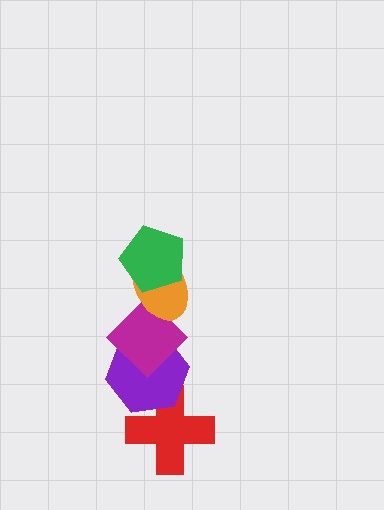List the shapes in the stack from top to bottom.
From top to bottom: the green pentagon, the orange ellipse, the magenta diamond, the purple hexagon, the red cross.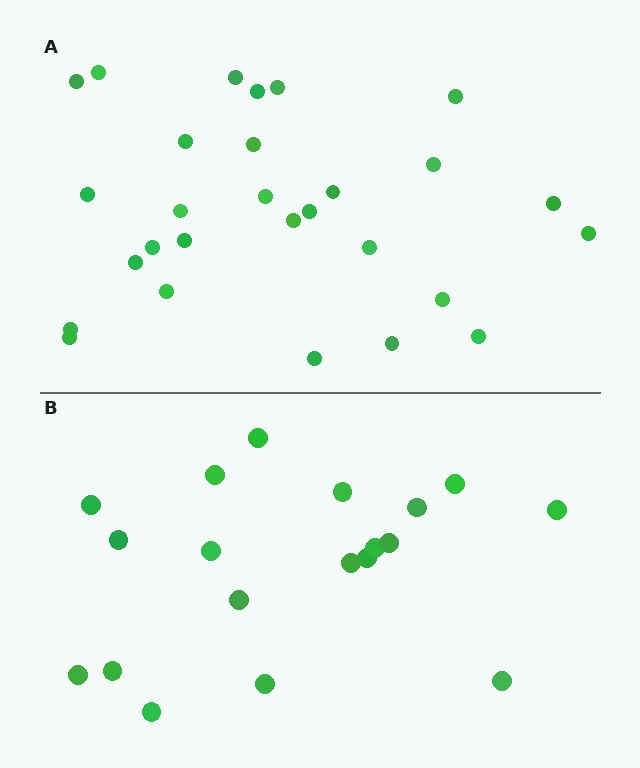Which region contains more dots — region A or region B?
Region A (the top region) has more dots.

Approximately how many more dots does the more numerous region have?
Region A has roughly 8 or so more dots than region B.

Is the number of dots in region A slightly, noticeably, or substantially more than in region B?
Region A has substantially more. The ratio is roughly 1.5 to 1.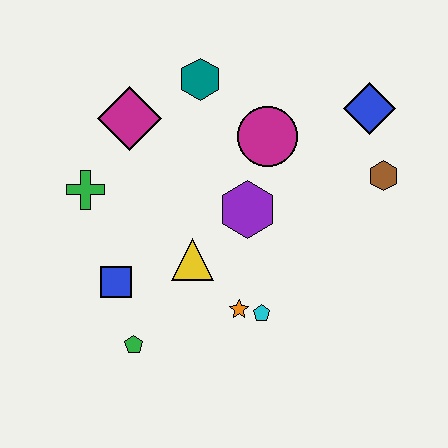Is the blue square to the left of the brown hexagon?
Yes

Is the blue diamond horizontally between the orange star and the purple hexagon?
No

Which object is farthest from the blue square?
The blue diamond is farthest from the blue square.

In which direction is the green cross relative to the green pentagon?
The green cross is above the green pentagon.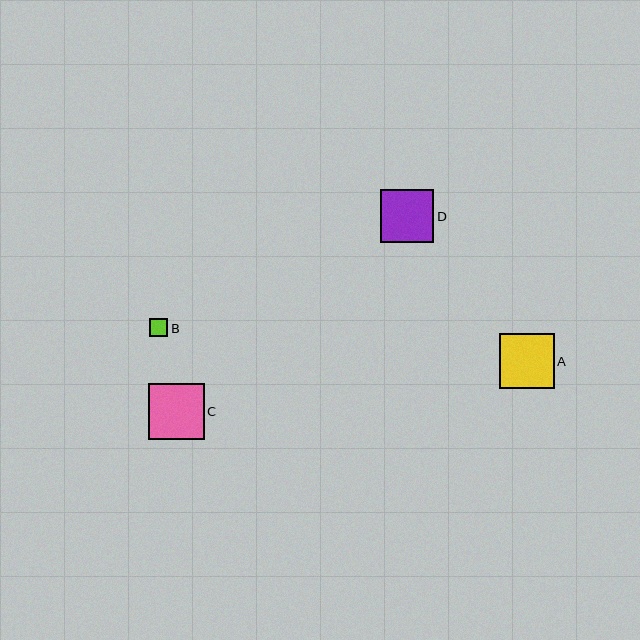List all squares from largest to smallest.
From largest to smallest: C, A, D, B.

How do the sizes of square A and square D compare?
Square A and square D are approximately the same size.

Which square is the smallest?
Square B is the smallest with a size of approximately 18 pixels.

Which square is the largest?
Square C is the largest with a size of approximately 56 pixels.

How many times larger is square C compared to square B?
Square C is approximately 3.2 times the size of square B.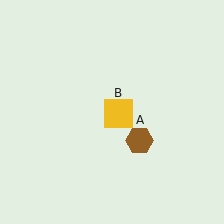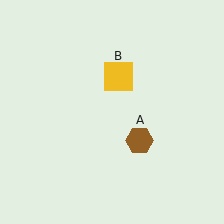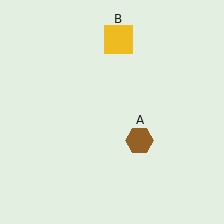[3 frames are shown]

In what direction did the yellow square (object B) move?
The yellow square (object B) moved up.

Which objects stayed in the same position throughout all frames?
Brown hexagon (object A) remained stationary.